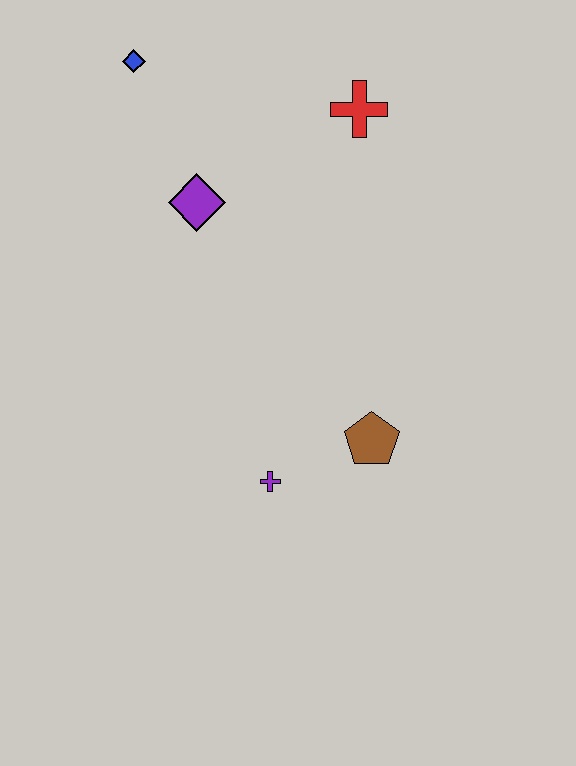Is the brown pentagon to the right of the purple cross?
Yes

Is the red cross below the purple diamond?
No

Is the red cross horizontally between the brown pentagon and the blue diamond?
Yes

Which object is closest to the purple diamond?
The blue diamond is closest to the purple diamond.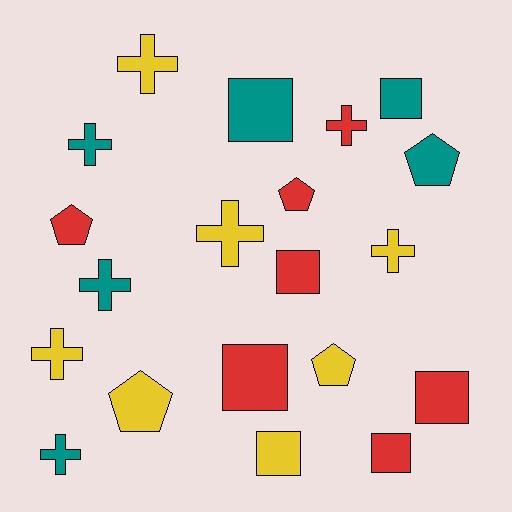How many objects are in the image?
There are 20 objects.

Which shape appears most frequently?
Cross, with 8 objects.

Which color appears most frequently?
Red, with 7 objects.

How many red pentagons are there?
There are 2 red pentagons.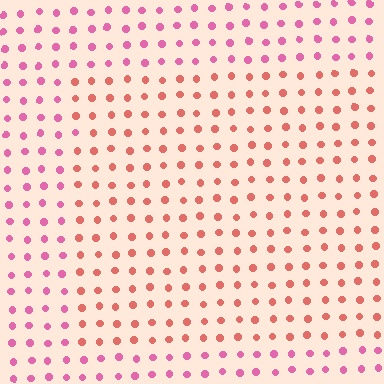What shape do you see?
I see a rectangle.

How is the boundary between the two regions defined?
The boundary is defined purely by a slight shift in hue (about 36 degrees). Spacing, size, and orientation are identical on both sides.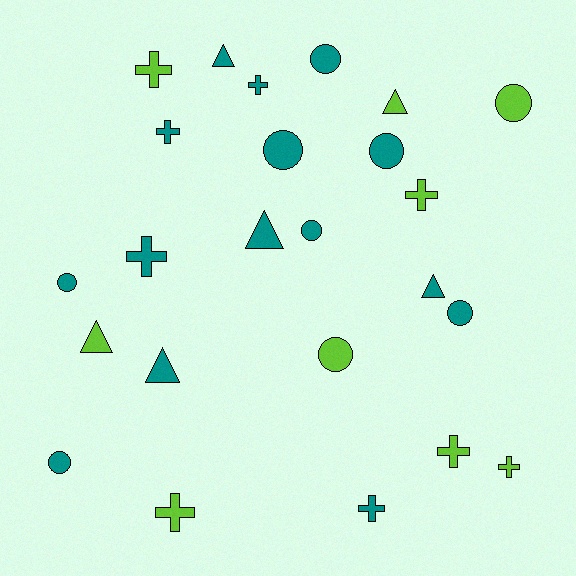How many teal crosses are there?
There are 4 teal crosses.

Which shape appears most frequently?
Cross, with 9 objects.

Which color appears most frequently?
Teal, with 15 objects.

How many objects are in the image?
There are 24 objects.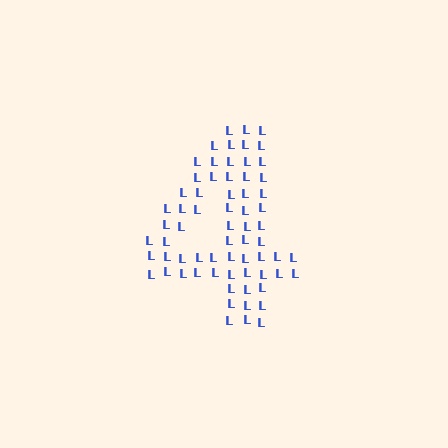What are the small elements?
The small elements are letter L's.